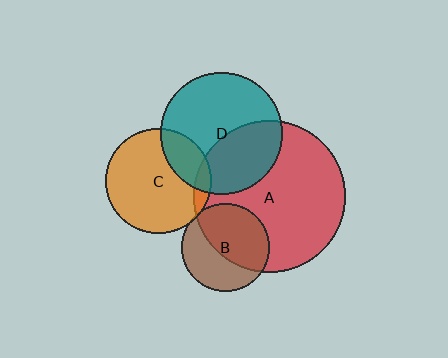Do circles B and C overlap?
Yes.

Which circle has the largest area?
Circle A (red).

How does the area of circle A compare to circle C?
Approximately 2.1 times.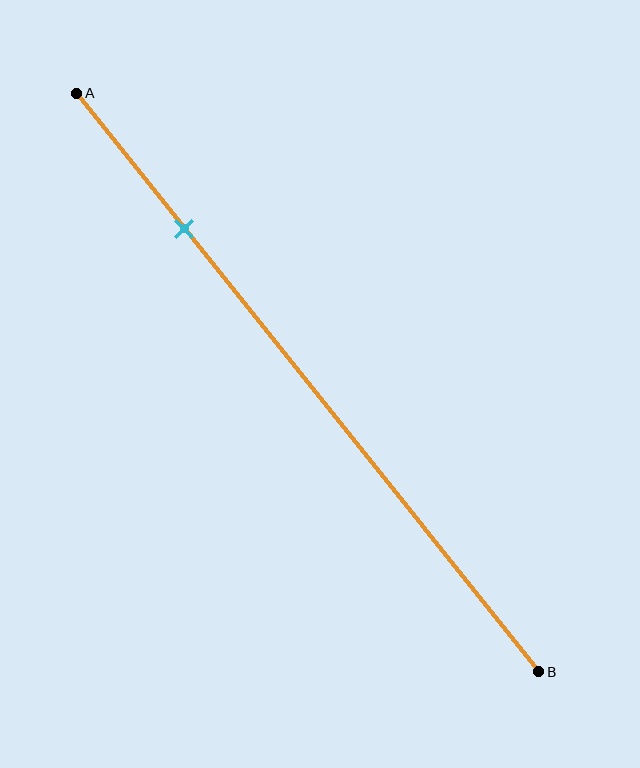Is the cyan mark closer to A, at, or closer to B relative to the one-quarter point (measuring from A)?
The cyan mark is approximately at the one-quarter point of segment AB.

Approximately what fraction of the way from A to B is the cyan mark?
The cyan mark is approximately 25% of the way from A to B.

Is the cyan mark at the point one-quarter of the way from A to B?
Yes, the mark is approximately at the one-quarter point.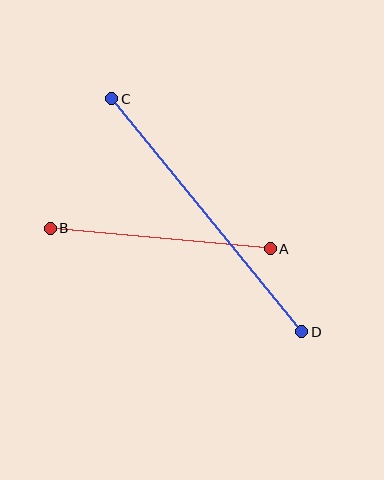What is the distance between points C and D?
The distance is approximately 301 pixels.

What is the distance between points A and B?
The distance is approximately 221 pixels.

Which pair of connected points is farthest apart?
Points C and D are farthest apart.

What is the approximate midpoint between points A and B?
The midpoint is at approximately (160, 238) pixels.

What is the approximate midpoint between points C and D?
The midpoint is at approximately (207, 215) pixels.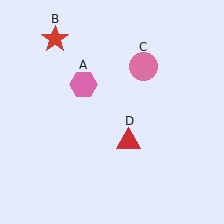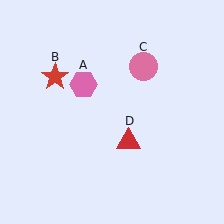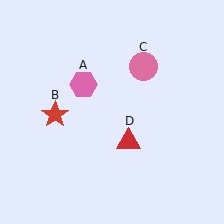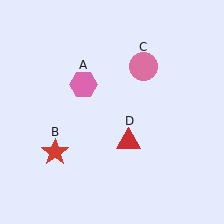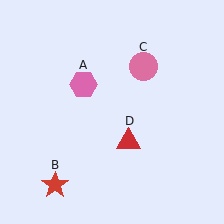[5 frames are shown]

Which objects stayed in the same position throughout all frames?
Pink hexagon (object A) and pink circle (object C) and red triangle (object D) remained stationary.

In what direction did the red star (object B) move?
The red star (object B) moved down.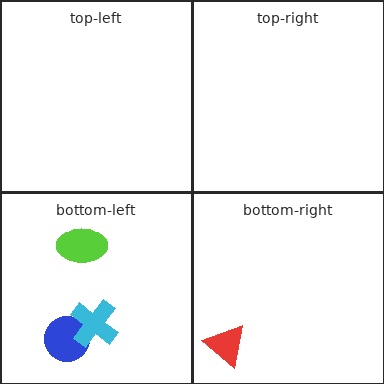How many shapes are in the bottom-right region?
1.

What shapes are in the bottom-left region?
The blue circle, the lime ellipse, the cyan cross.